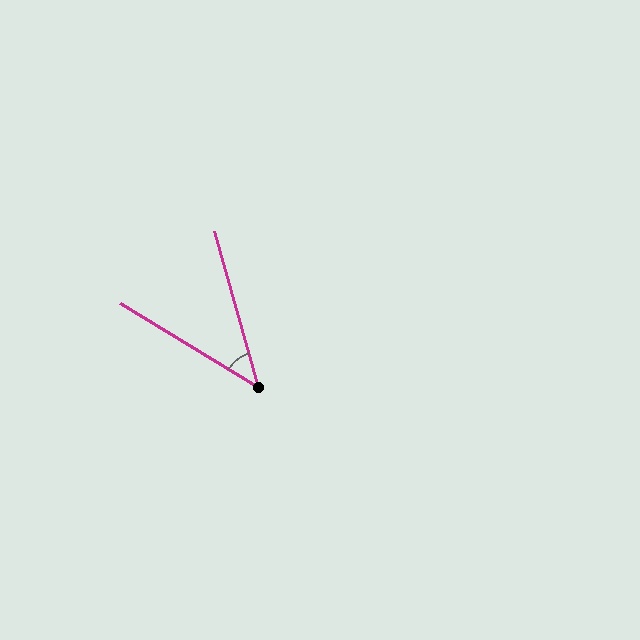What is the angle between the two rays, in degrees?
Approximately 43 degrees.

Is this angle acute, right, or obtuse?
It is acute.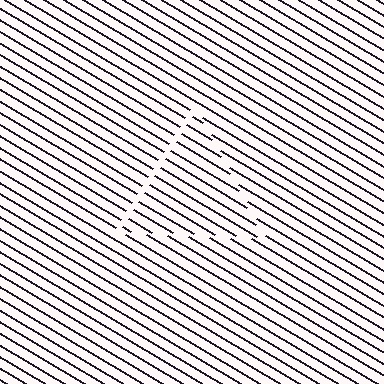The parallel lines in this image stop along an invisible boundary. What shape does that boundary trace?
An illusory triangle. The interior of the shape contains the same grating, shifted by half a period — the contour is defined by the phase discontinuity where line-ends from the inner and outer gratings abut.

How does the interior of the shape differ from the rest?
The interior of the shape contains the same grating, shifted by half a period — the contour is defined by the phase discontinuity where line-ends from the inner and outer gratings abut.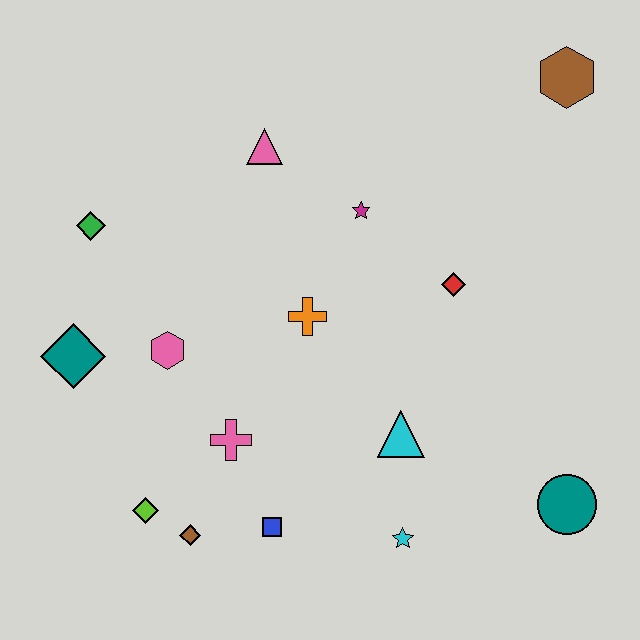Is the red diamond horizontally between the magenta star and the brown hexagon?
Yes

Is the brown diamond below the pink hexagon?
Yes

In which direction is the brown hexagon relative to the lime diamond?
The brown hexagon is above the lime diamond.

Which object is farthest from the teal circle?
The green diamond is farthest from the teal circle.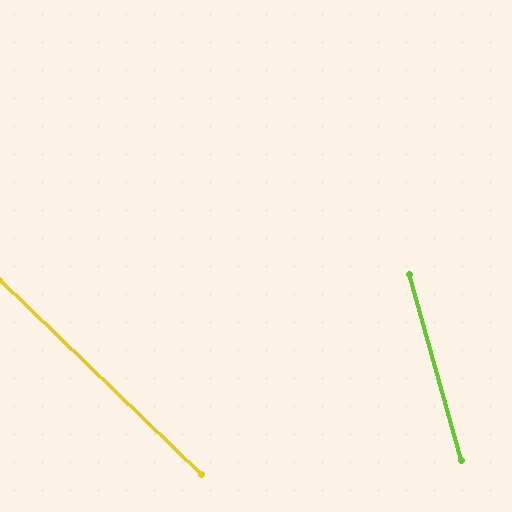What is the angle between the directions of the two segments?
Approximately 31 degrees.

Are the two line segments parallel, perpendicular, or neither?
Neither parallel nor perpendicular — they differ by about 31°.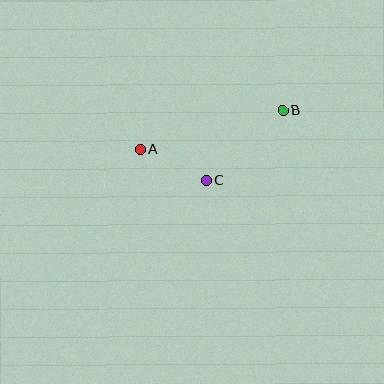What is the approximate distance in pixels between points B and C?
The distance between B and C is approximately 104 pixels.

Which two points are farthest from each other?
Points A and B are farthest from each other.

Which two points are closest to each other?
Points A and C are closest to each other.